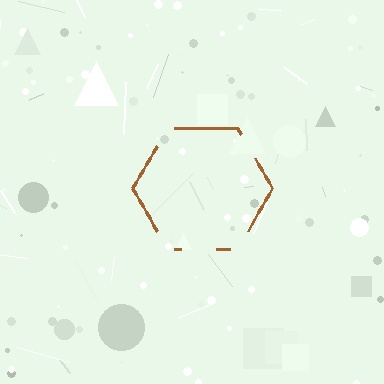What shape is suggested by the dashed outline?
The dashed outline suggests a hexagon.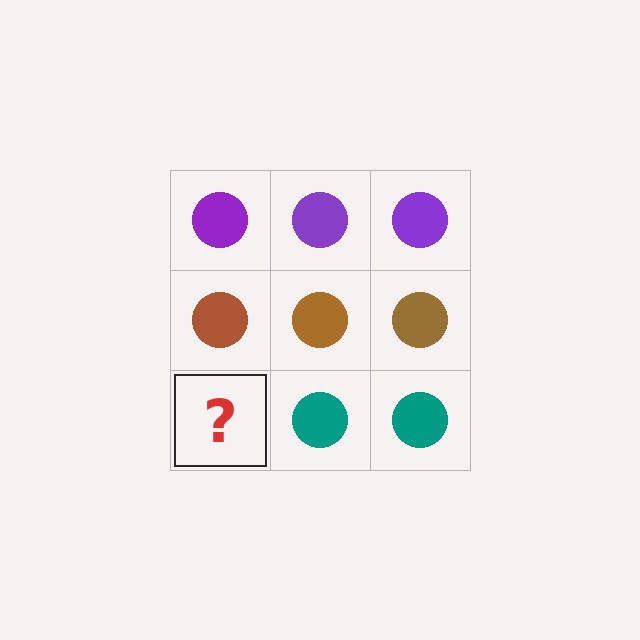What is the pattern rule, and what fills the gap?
The rule is that each row has a consistent color. The gap should be filled with a teal circle.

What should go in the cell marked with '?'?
The missing cell should contain a teal circle.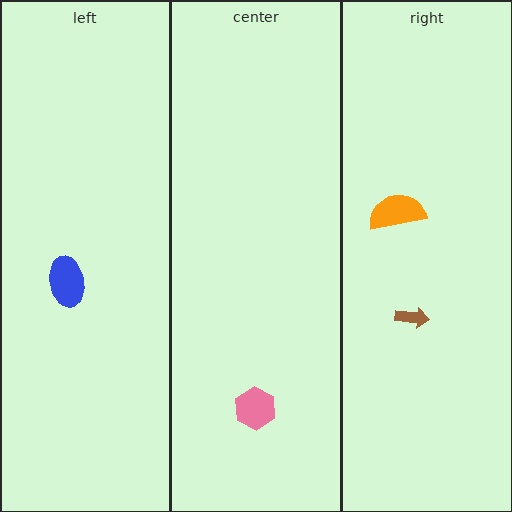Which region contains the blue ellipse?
The left region.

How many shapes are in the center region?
1.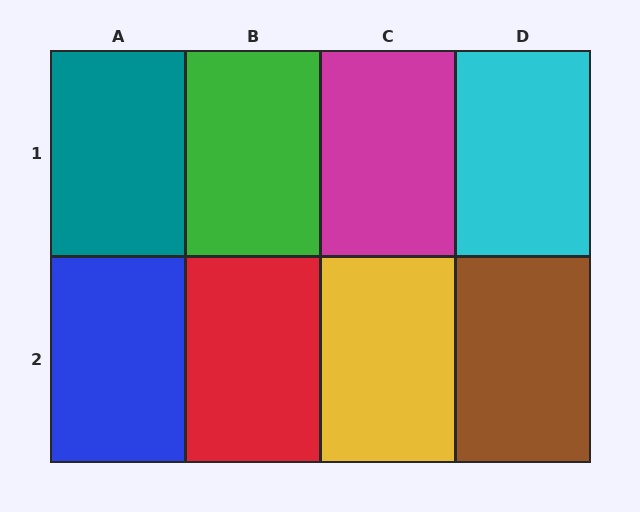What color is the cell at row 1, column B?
Green.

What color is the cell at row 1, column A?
Teal.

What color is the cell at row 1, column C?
Magenta.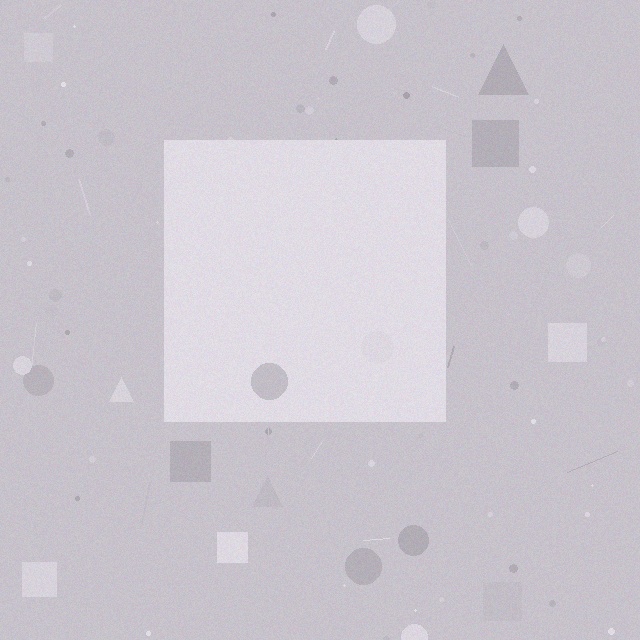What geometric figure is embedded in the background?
A square is embedded in the background.